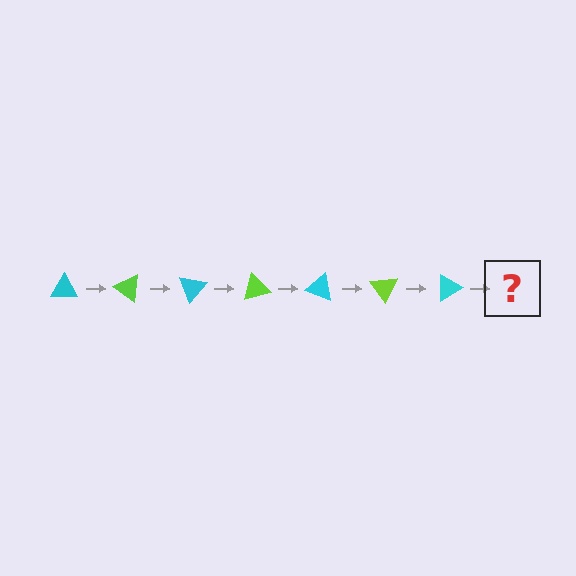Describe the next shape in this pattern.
It should be a lime triangle, rotated 245 degrees from the start.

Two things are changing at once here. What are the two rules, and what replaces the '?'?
The two rules are that it rotates 35 degrees each step and the color cycles through cyan and lime. The '?' should be a lime triangle, rotated 245 degrees from the start.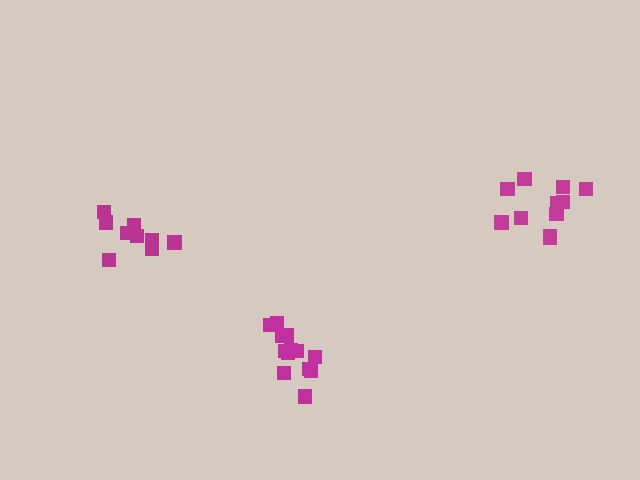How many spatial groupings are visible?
There are 3 spatial groupings.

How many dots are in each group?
Group 1: 9 dots, Group 2: 12 dots, Group 3: 13 dots (34 total).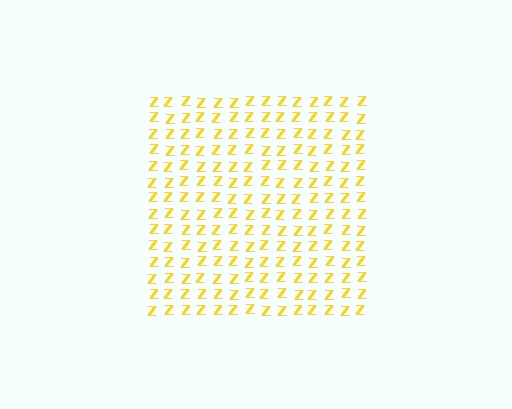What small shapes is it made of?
It is made of small letter Z's.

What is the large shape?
The large shape is a square.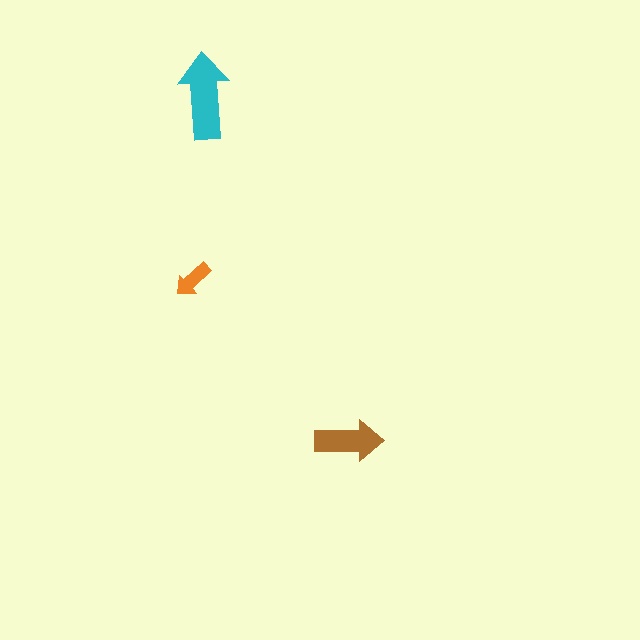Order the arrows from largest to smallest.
the cyan one, the brown one, the orange one.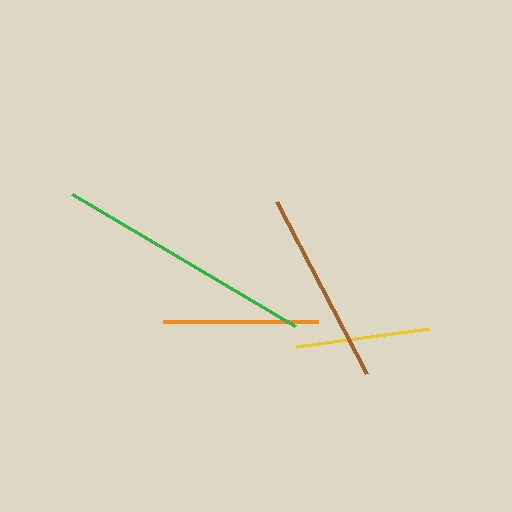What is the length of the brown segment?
The brown segment is approximately 195 pixels long.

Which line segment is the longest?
The green line is the longest at approximately 259 pixels.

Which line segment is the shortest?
The yellow line is the shortest at approximately 134 pixels.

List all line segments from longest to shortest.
From longest to shortest: green, brown, orange, yellow.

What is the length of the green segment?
The green segment is approximately 259 pixels long.